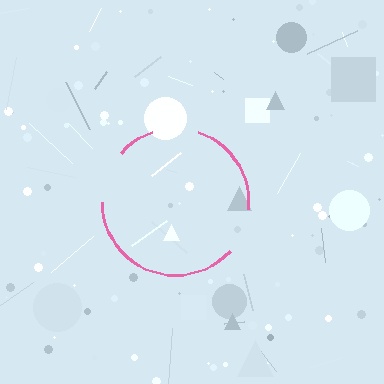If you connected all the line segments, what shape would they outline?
They would outline a circle.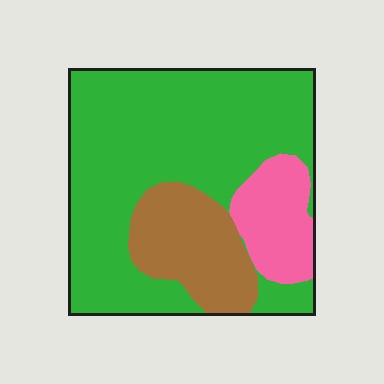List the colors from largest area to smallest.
From largest to smallest: green, brown, pink.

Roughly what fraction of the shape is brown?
Brown covers around 20% of the shape.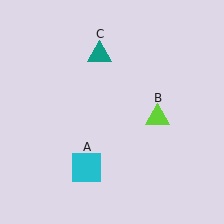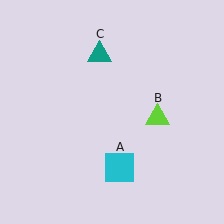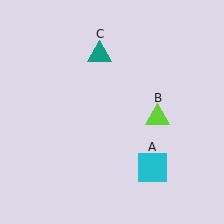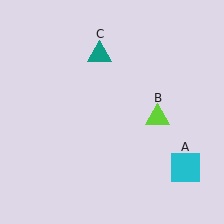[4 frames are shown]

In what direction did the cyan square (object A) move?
The cyan square (object A) moved right.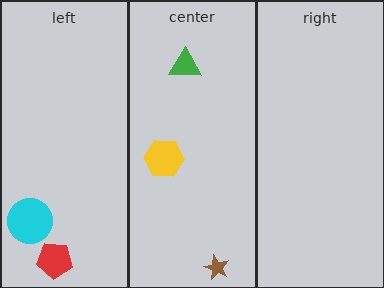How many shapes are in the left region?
2.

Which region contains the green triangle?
The center region.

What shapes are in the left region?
The red pentagon, the cyan circle.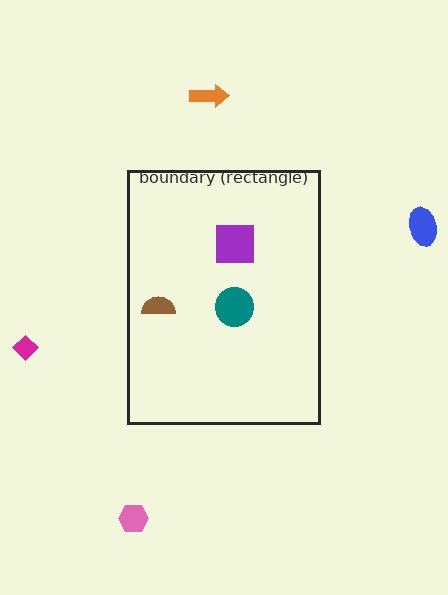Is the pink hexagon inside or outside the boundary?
Outside.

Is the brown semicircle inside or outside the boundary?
Inside.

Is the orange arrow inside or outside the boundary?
Outside.